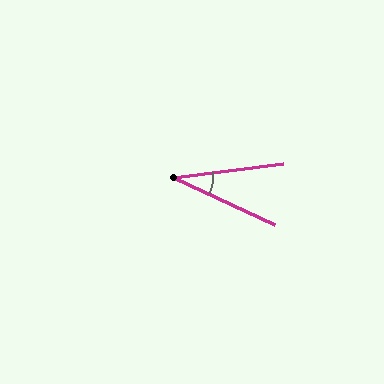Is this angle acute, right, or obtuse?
It is acute.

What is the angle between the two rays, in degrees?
Approximately 32 degrees.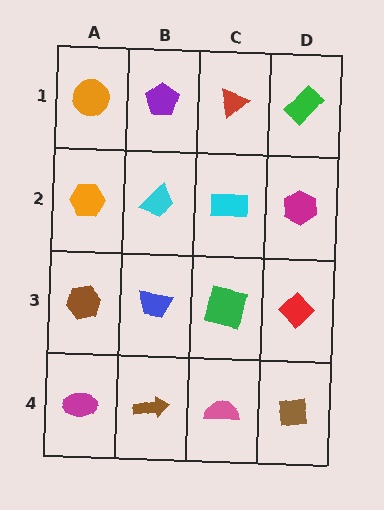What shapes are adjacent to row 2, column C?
A red triangle (row 1, column C), a green square (row 3, column C), a cyan trapezoid (row 2, column B), a magenta hexagon (row 2, column D).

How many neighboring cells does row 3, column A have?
3.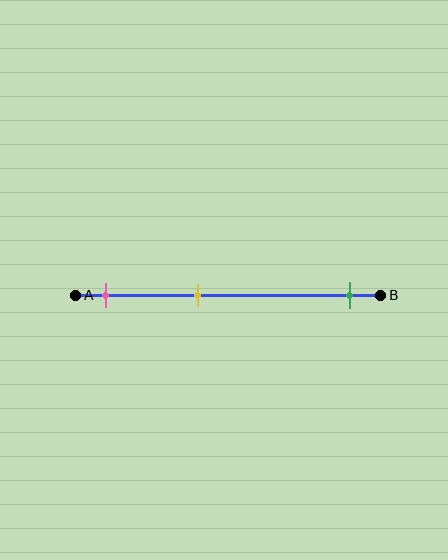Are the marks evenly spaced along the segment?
No, the marks are not evenly spaced.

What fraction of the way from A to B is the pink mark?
The pink mark is approximately 10% (0.1) of the way from A to B.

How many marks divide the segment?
There are 3 marks dividing the segment.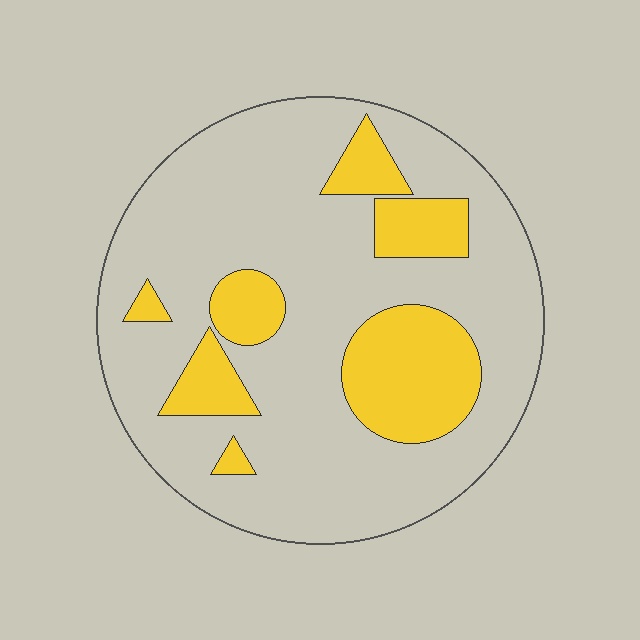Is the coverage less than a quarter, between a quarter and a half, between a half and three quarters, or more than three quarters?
Less than a quarter.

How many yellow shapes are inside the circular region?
7.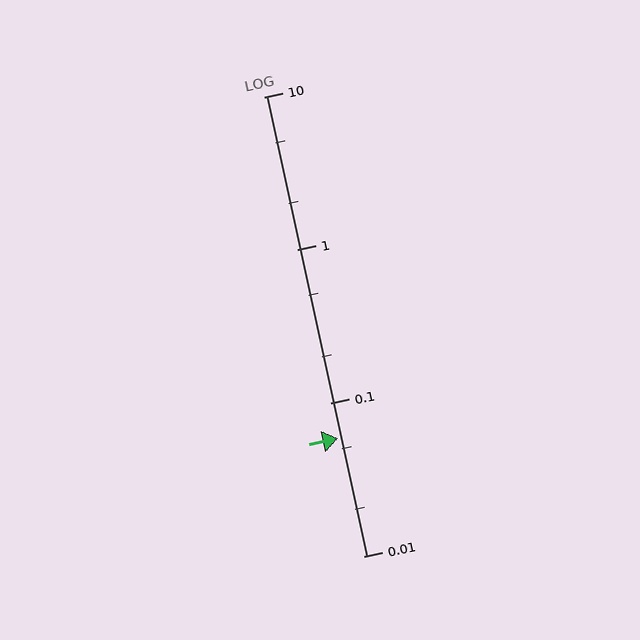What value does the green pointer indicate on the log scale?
The pointer indicates approximately 0.059.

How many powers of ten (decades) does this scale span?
The scale spans 3 decades, from 0.01 to 10.